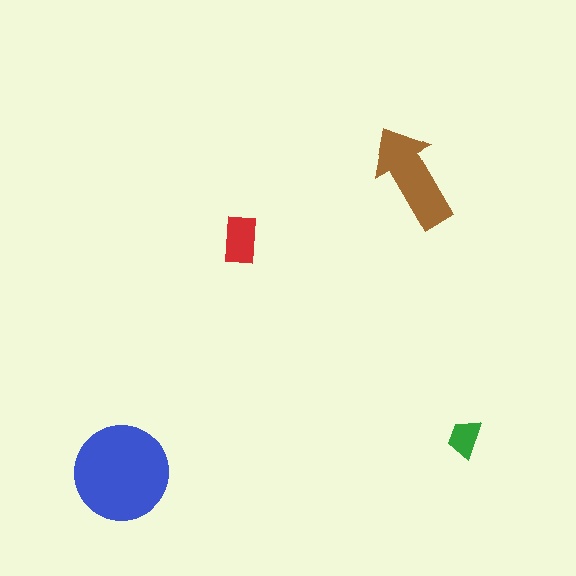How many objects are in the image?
There are 4 objects in the image.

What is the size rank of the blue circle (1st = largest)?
1st.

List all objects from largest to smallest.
The blue circle, the brown arrow, the red rectangle, the green trapezoid.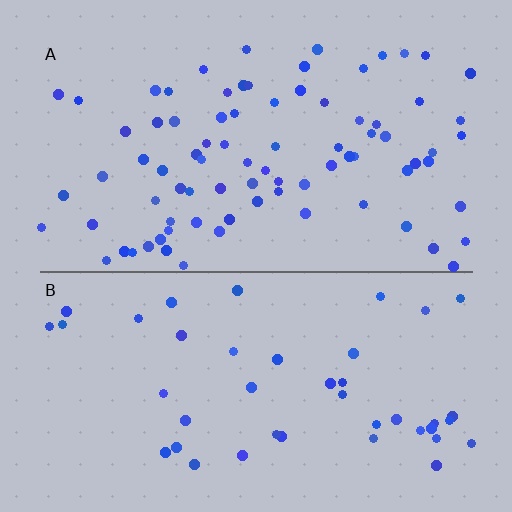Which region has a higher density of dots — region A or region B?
A (the top).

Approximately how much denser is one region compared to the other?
Approximately 1.9× — region A over region B.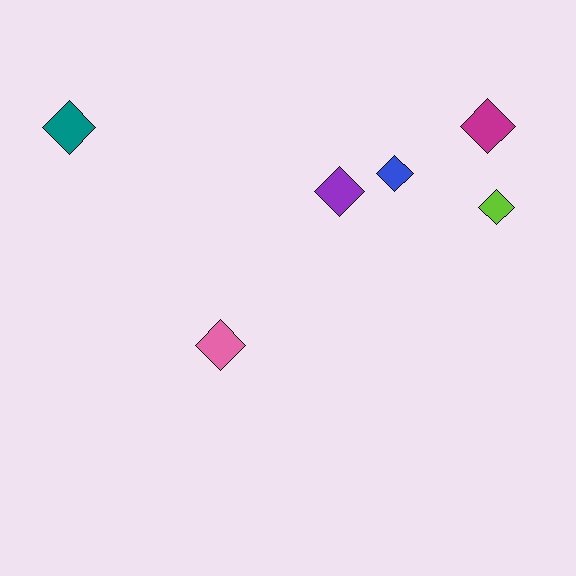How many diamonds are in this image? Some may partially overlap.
There are 6 diamonds.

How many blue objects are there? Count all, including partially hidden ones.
There is 1 blue object.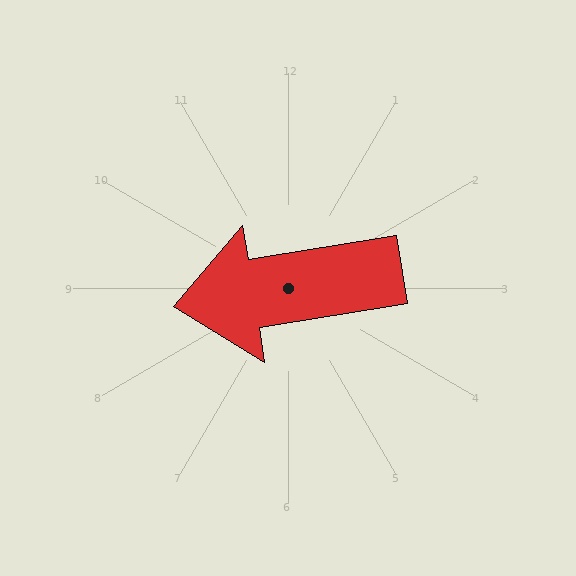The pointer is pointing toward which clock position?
Roughly 9 o'clock.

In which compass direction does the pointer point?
West.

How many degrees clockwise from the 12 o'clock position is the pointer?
Approximately 261 degrees.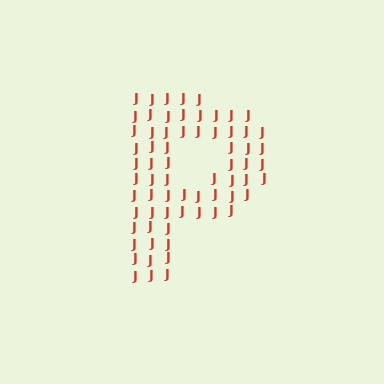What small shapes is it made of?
It is made of small letter J's.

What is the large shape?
The large shape is the letter P.